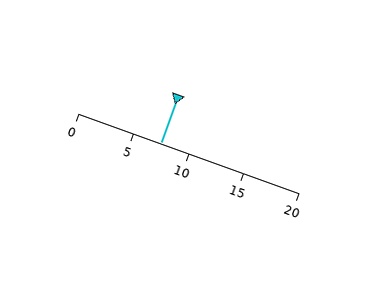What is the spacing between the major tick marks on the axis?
The major ticks are spaced 5 apart.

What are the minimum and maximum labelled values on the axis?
The axis runs from 0 to 20.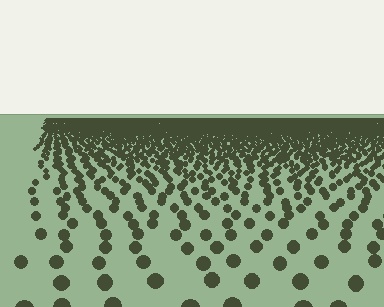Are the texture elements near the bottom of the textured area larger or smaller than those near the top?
Larger. Near the bottom, elements are closer to the viewer and appear at a bigger on-screen size.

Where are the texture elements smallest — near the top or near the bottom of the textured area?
Near the top.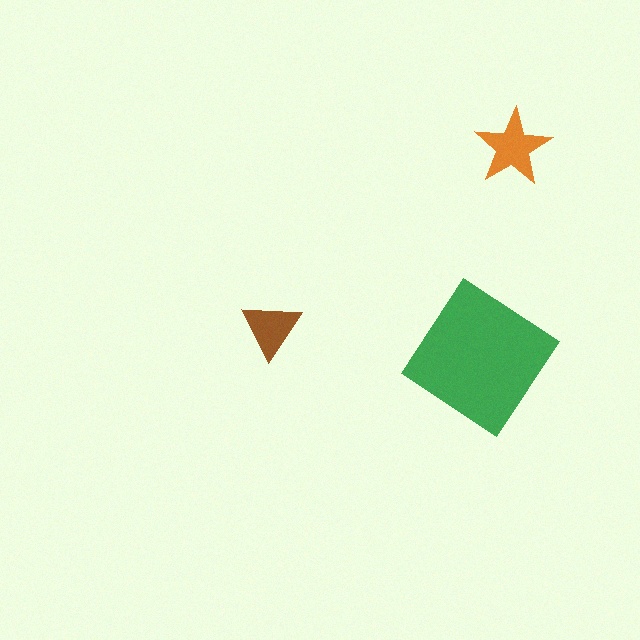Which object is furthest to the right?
The orange star is rightmost.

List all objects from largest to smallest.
The green diamond, the orange star, the brown triangle.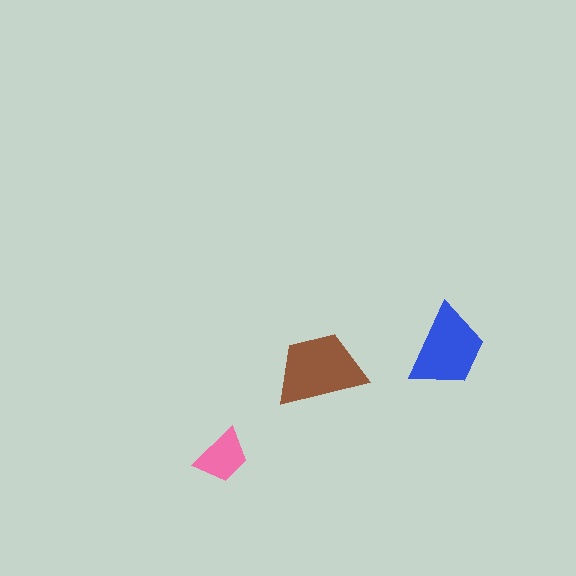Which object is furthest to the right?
The blue trapezoid is rightmost.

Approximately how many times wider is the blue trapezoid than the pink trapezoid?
About 1.5 times wider.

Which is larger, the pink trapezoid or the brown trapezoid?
The brown one.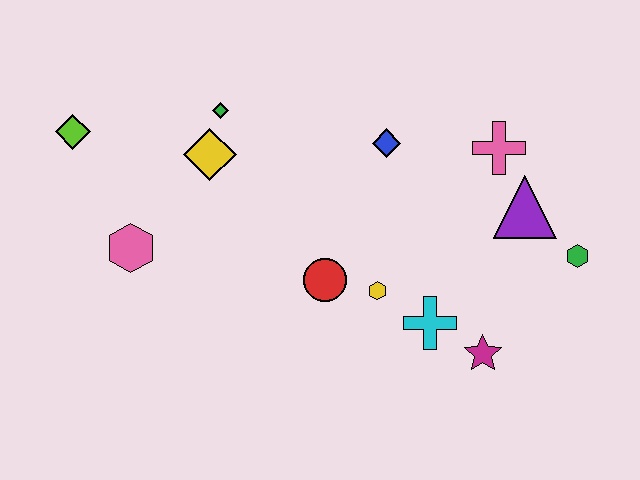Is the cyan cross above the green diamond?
No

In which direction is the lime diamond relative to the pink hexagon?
The lime diamond is above the pink hexagon.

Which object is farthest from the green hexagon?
The lime diamond is farthest from the green hexagon.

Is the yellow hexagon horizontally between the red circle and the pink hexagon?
No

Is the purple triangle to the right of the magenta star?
Yes